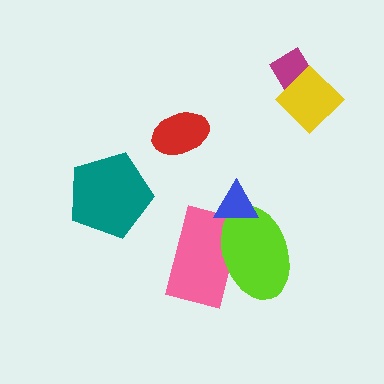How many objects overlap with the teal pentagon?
0 objects overlap with the teal pentagon.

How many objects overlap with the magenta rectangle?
1 object overlaps with the magenta rectangle.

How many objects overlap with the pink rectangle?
2 objects overlap with the pink rectangle.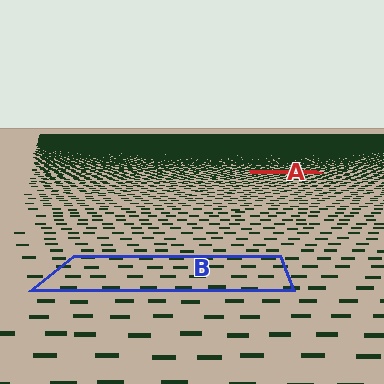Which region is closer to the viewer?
Region B is closer. The texture elements there are larger and more spread out.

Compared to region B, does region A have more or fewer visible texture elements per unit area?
Region A has more texture elements per unit area — they are packed more densely because it is farther away.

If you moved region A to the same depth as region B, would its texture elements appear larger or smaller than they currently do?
They would appear larger. At a closer depth, the same texture elements are projected at a bigger on-screen size.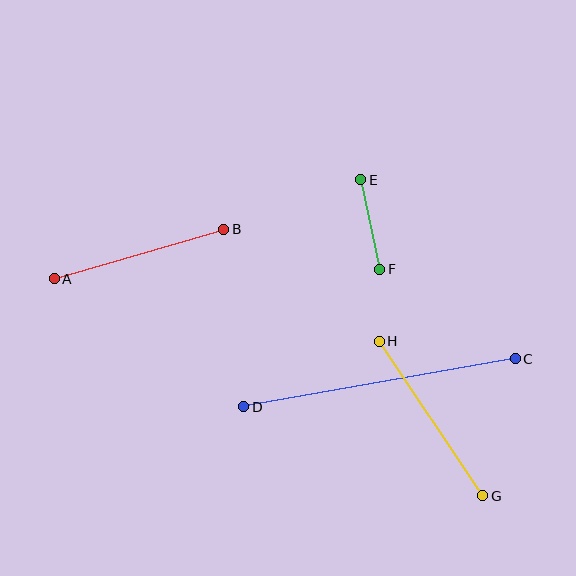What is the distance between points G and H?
The distance is approximately 186 pixels.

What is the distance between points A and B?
The distance is approximately 176 pixels.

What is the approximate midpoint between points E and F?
The midpoint is at approximately (370, 225) pixels.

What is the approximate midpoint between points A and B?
The midpoint is at approximately (139, 254) pixels.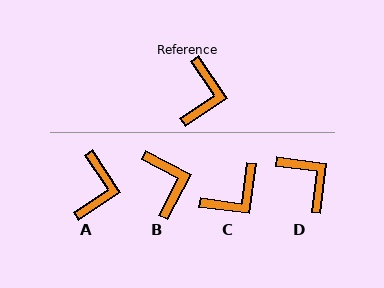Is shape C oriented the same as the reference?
No, it is off by about 41 degrees.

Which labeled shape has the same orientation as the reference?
A.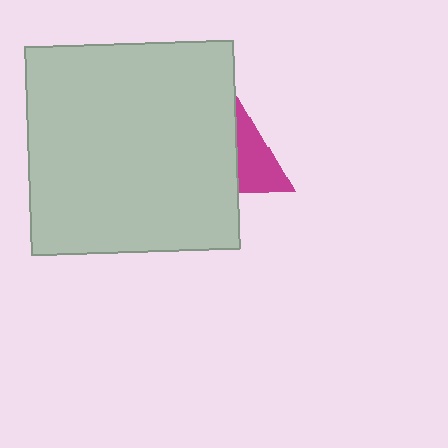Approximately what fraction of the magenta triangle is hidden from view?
Roughly 58% of the magenta triangle is hidden behind the light gray square.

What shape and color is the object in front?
The object in front is a light gray square.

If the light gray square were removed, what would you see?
You would see the complete magenta triangle.